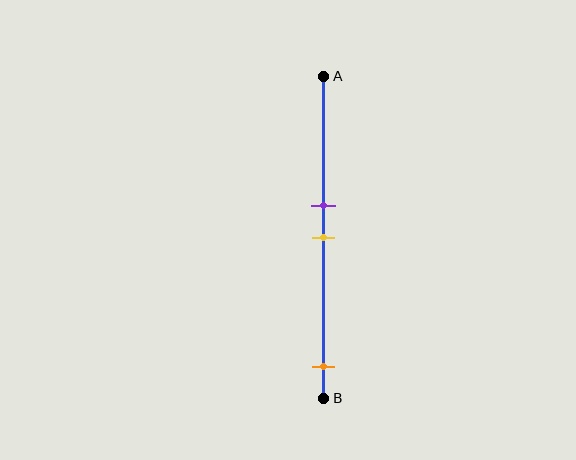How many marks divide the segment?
There are 3 marks dividing the segment.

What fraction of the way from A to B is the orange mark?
The orange mark is approximately 90% (0.9) of the way from A to B.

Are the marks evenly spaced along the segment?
No, the marks are not evenly spaced.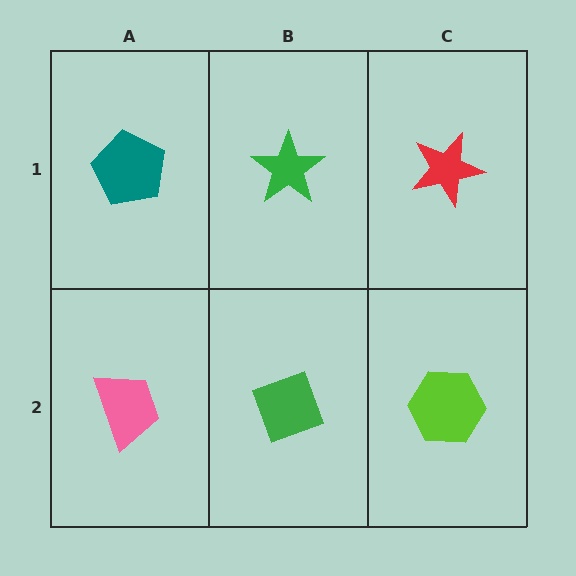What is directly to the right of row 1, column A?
A green star.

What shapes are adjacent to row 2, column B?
A green star (row 1, column B), a pink trapezoid (row 2, column A), a lime hexagon (row 2, column C).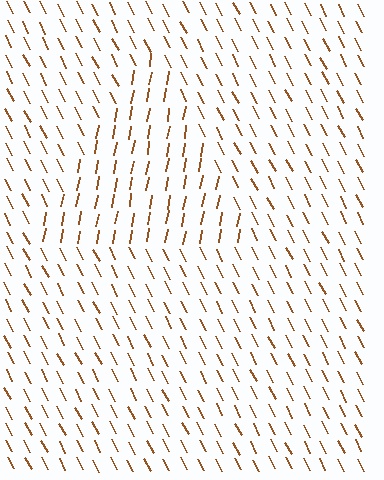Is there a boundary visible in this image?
Yes, there is a texture boundary formed by a change in line orientation.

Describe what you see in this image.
The image is filled with small brown line segments. A triangle region in the image has lines oriented differently from the surrounding lines, creating a visible texture boundary.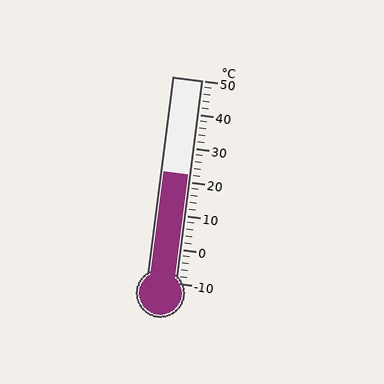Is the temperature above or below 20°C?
The temperature is above 20°C.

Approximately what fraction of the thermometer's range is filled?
The thermometer is filled to approximately 55% of its range.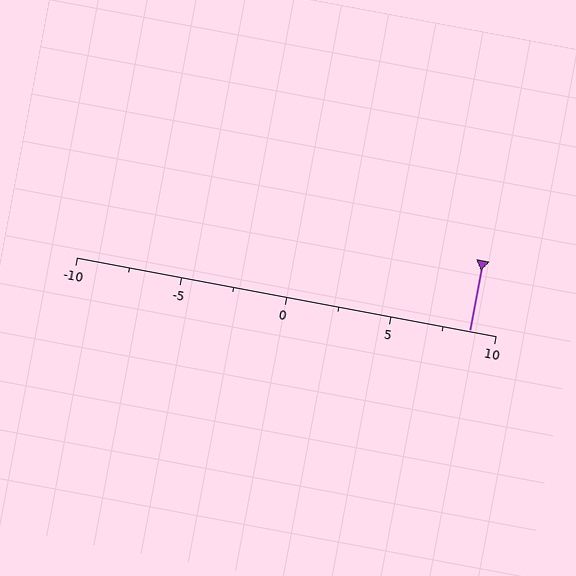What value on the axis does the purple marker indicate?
The marker indicates approximately 8.8.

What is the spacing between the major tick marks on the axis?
The major ticks are spaced 5 apart.